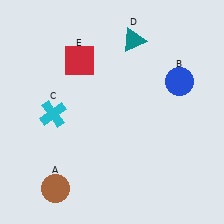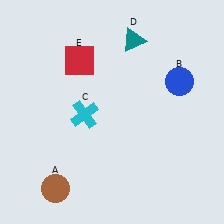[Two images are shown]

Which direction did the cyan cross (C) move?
The cyan cross (C) moved right.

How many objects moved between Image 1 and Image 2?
1 object moved between the two images.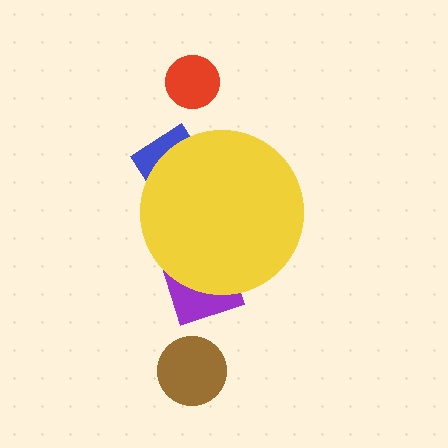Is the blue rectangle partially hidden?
Yes, the blue rectangle is partially hidden behind the yellow circle.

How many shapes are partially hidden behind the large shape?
2 shapes are partially hidden.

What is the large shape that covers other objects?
A yellow circle.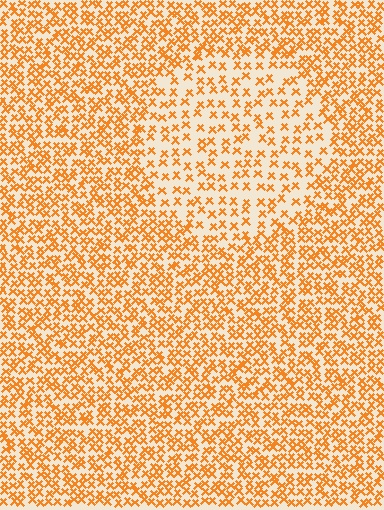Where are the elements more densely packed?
The elements are more densely packed outside the circle boundary.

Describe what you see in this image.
The image contains small orange elements arranged at two different densities. A circle-shaped region is visible where the elements are less densely packed than the surrounding area.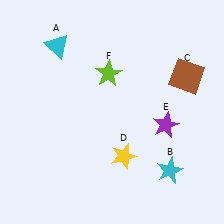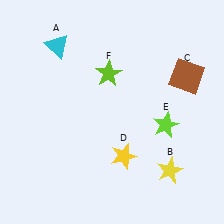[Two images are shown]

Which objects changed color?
B changed from cyan to yellow. E changed from purple to lime.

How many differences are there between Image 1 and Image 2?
There are 2 differences between the two images.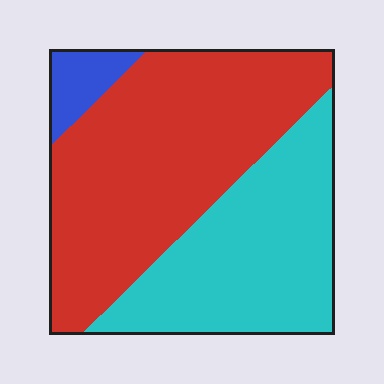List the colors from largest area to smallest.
From largest to smallest: red, cyan, blue.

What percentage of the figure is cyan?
Cyan takes up about two fifths (2/5) of the figure.